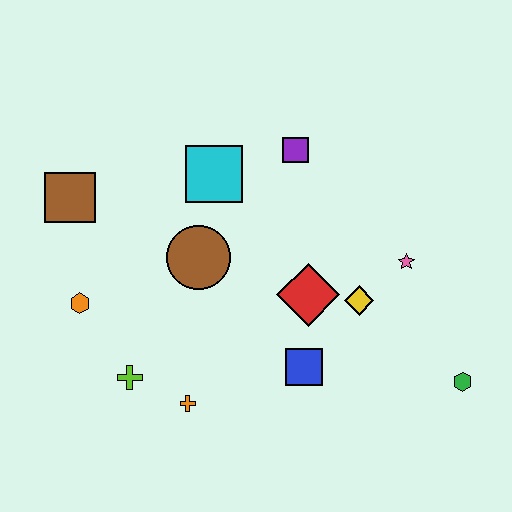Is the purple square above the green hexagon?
Yes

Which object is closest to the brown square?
The orange hexagon is closest to the brown square.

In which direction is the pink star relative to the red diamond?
The pink star is to the right of the red diamond.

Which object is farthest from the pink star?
The brown square is farthest from the pink star.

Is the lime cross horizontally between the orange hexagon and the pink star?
Yes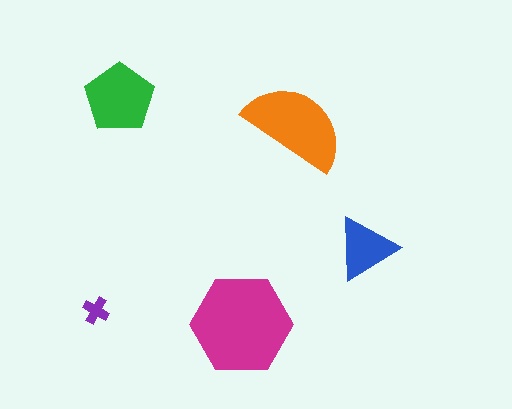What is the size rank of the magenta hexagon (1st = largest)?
1st.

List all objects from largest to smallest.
The magenta hexagon, the orange semicircle, the green pentagon, the blue triangle, the purple cross.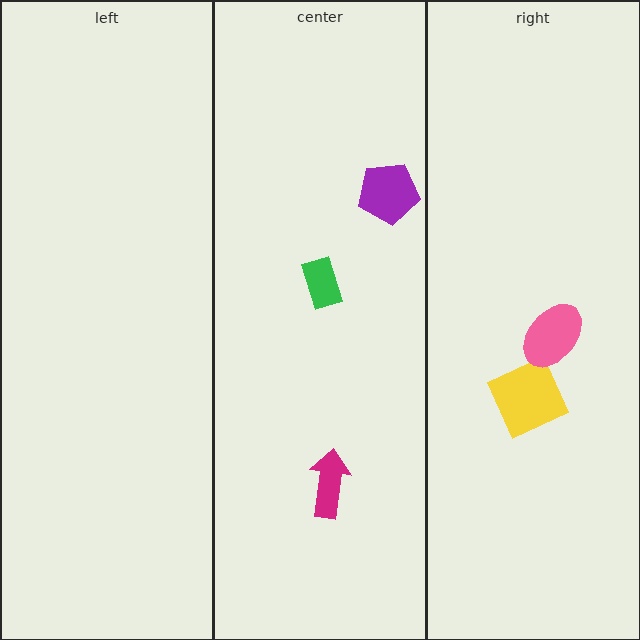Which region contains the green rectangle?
The center region.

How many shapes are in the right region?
2.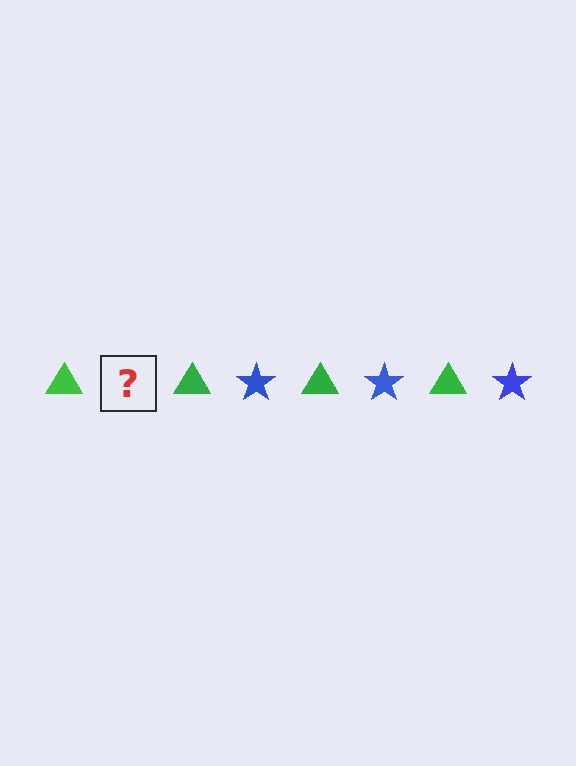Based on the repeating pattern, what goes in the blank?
The blank should be a blue star.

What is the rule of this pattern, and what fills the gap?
The rule is that the pattern alternates between green triangle and blue star. The gap should be filled with a blue star.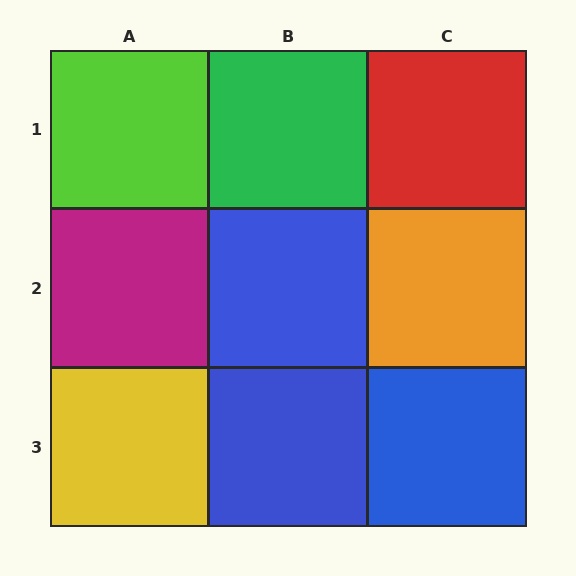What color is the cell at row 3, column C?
Blue.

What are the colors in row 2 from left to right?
Magenta, blue, orange.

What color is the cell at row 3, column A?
Yellow.